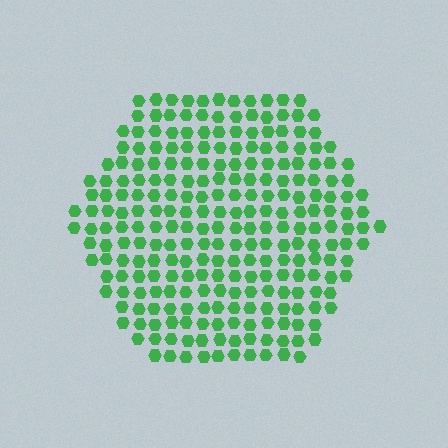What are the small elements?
The small elements are hexagons.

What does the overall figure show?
The overall figure shows a hexagon.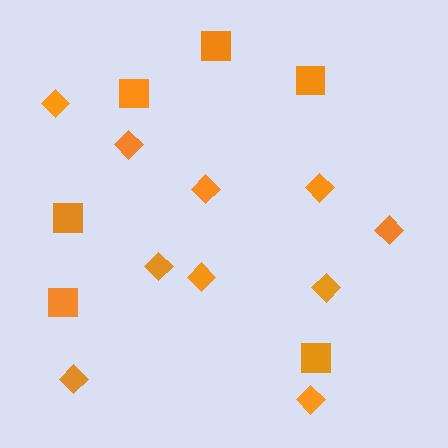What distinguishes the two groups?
There are 2 groups: one group of squares (6) and one group of diamonds (10).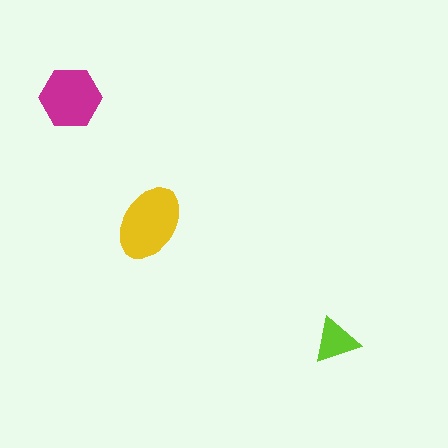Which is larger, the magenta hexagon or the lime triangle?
The magenta hexagon.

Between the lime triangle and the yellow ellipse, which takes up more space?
The yellow ellipse.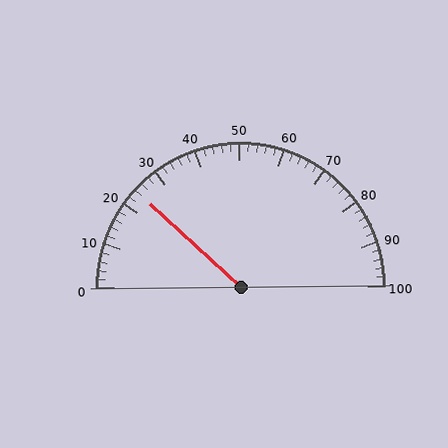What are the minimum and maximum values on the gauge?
The gauge ranges from 0 to 100.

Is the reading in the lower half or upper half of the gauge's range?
The reading is in the lower half of the range (0 to 100).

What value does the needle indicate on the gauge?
The needle indicates approximately 24.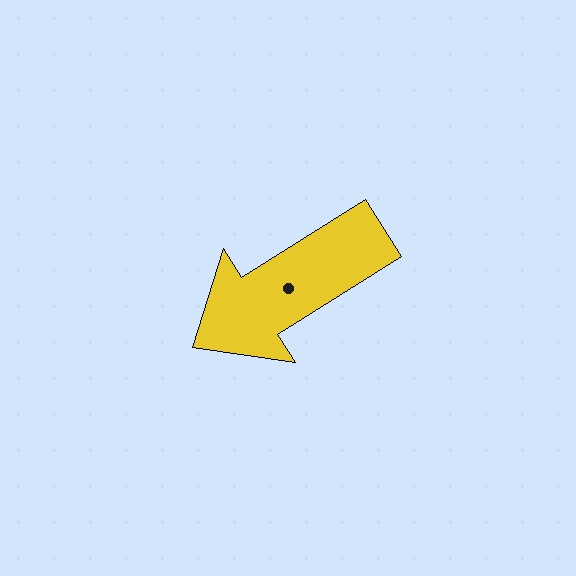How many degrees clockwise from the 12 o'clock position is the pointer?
Approximately 238 degrees.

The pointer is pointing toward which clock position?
Roughly 8 o'clock.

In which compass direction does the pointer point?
Southwest.